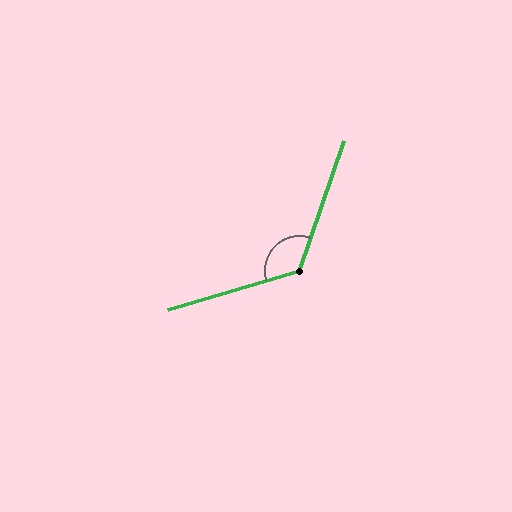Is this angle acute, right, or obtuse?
It is obtuse.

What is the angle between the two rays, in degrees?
Approximately 125 degrees.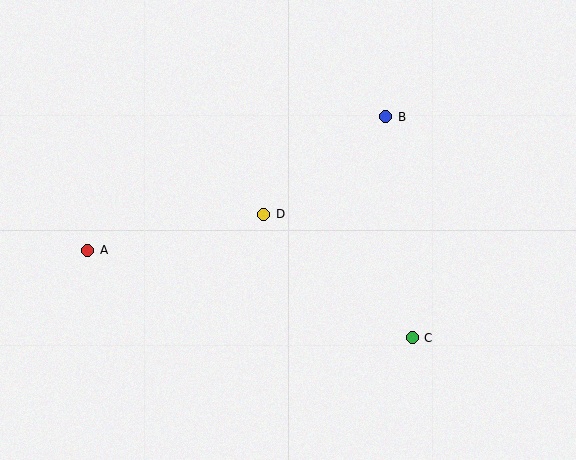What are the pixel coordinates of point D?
Point D is at (264, 214).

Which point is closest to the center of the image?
Point D at (264, 214) is closest to the center.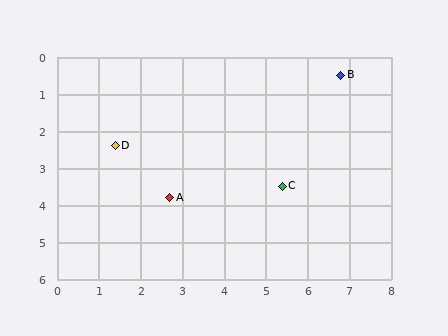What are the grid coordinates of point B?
Point B is at approximately (6.8, 0.5).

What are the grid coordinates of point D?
Point D is at approximately (1.4, 2.4).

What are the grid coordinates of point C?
Point C is at approximately (5.4, 3.5).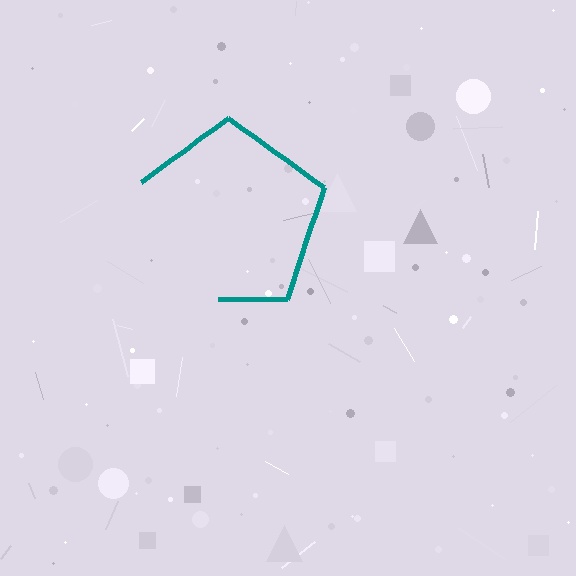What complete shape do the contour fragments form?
The contour fragments form a pentagon.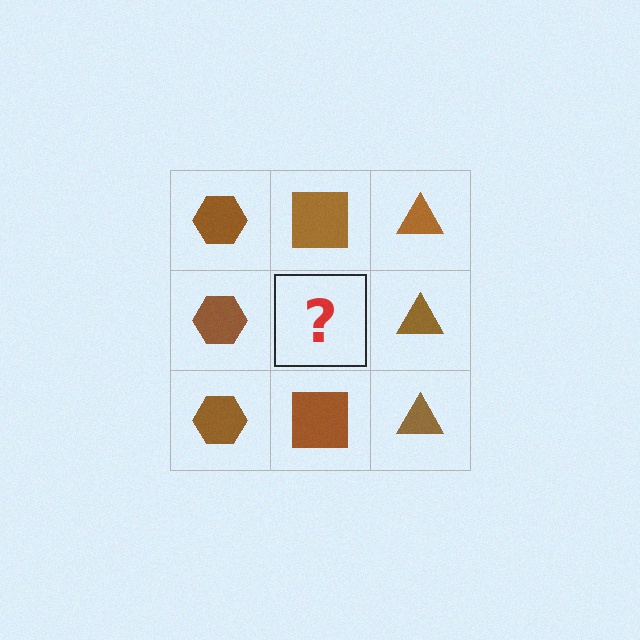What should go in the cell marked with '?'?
The missing cell should contain a brown square.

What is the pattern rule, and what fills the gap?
The rule is that each column has a consistent shape. The gap should be filled with a brown square.